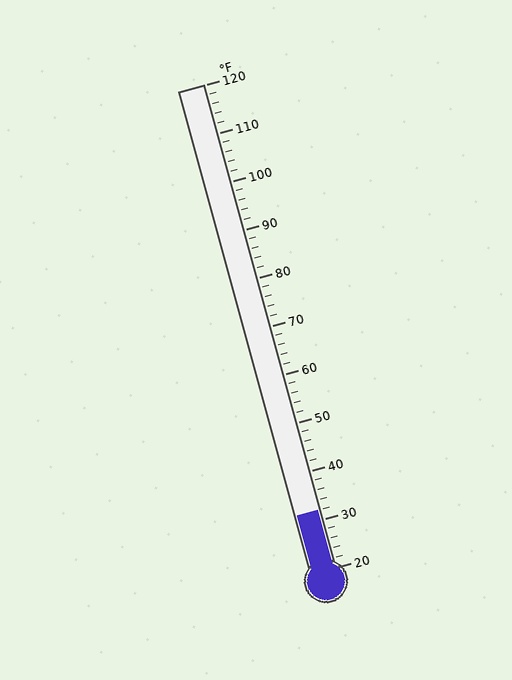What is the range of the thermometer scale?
The thermometer scale ranges from 20°F to 120°F.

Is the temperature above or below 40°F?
The temperature is below 40°F.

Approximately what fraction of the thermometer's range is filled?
The thermometer is filled to approximately 10% of its range.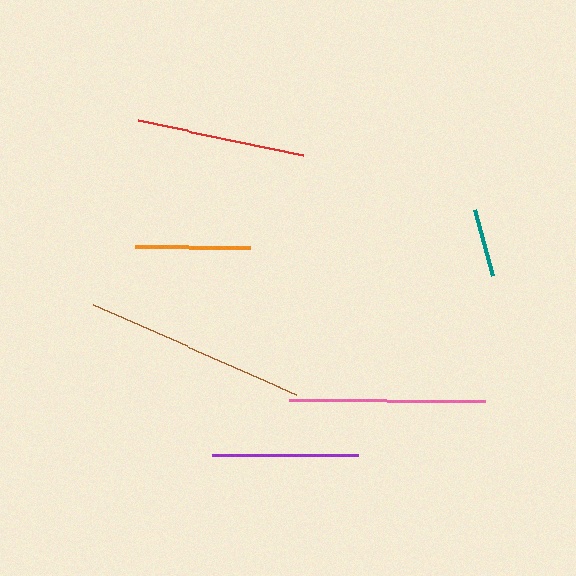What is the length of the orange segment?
The orange segment is approximately 116 pixels long.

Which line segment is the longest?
The brown line is the longest at approximately 222 pixels.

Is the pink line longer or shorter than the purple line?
The pink line is longer than the purple line.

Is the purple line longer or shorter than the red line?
The red line is longer than the purple line.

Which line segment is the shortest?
The teal line is the shortest at approximately 68 pixels.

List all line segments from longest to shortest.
From longest to shortest: brown, pink, red, purple, orange, teal.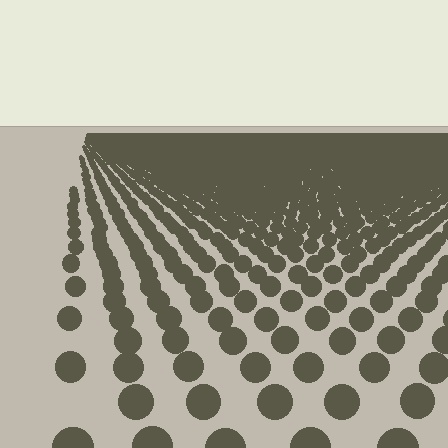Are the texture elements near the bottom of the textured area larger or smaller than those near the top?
Larger. Near the bottom, elements are closer to the viewer and appear at a bigger on-screen size.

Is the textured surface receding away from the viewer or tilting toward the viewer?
The surface is receding away from the viewer. Texture elements get smaller and denser toward the top.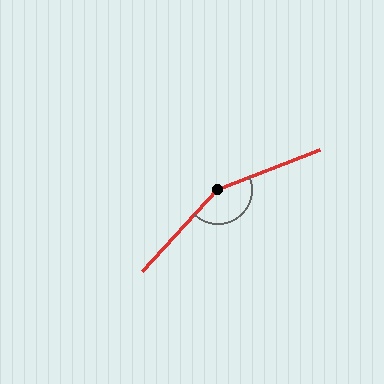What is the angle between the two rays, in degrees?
Approximately 154 degrees.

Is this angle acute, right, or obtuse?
It is obtuse.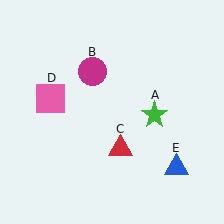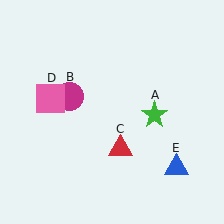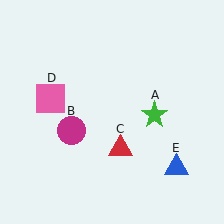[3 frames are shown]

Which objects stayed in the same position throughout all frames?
Green star (object A) and red triangle (object C) and pink square (object D) and blue triangle (object E) remained stationary.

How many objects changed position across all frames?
1 object changed position: magenta circle (object B).